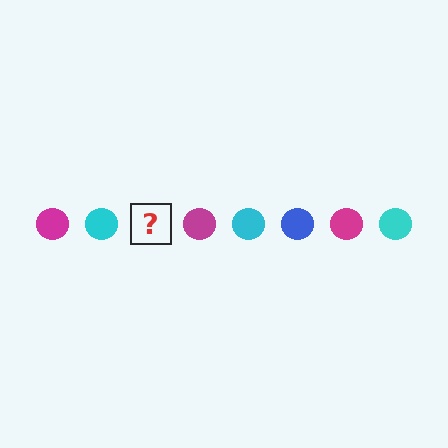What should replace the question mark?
The question mark should be replaced with a blue circle.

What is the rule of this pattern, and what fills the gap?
The rule is that the pattern cycles through magenta, cyan, blue circles. The gap should be filled with a blue circle.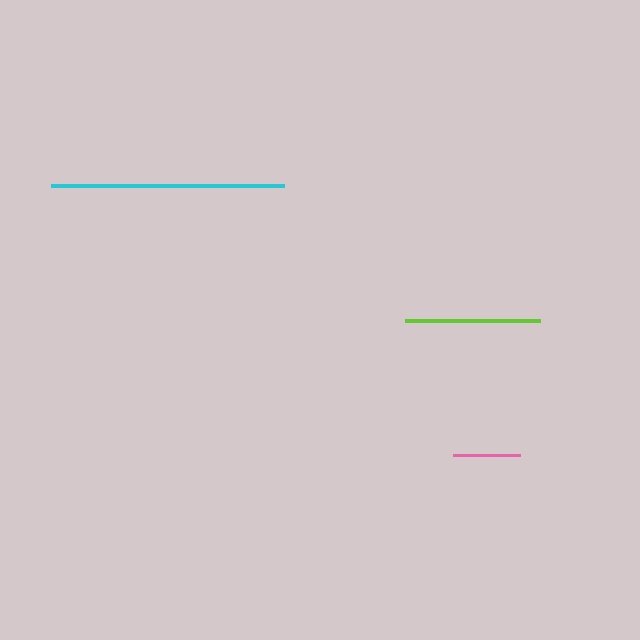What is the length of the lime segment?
The lime segment is approximately 135 pixels long.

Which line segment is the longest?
The cyan line is the longest at approximately 232 pixels.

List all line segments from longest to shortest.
From longest to shortest: cyan, lime, pink.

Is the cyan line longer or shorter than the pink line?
The cyan line is longer than the pink line.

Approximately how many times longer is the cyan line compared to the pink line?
The cyan line is approximately 3.5 times the length of the pink line.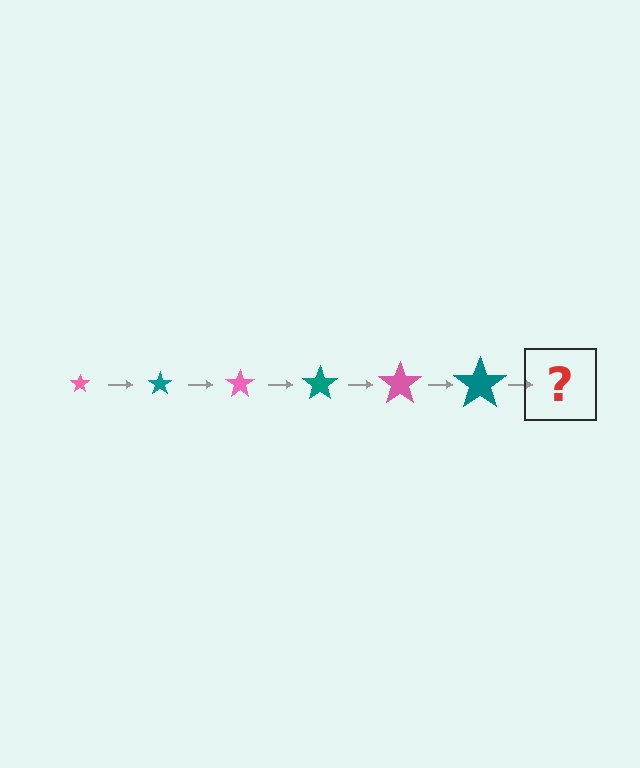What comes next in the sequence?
The next element should be a pink star, larger than the previous one.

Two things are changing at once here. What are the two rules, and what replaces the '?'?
The two rules are that the star grows larger each step and the color cycles through pink and teal. The '?' should be a pink star, larger than the previous one.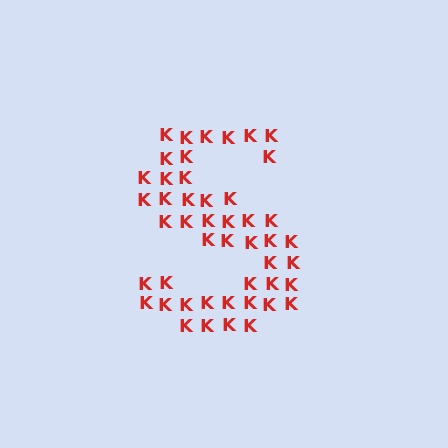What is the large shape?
The large shape is the letter S.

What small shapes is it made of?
It is made of small letter K's.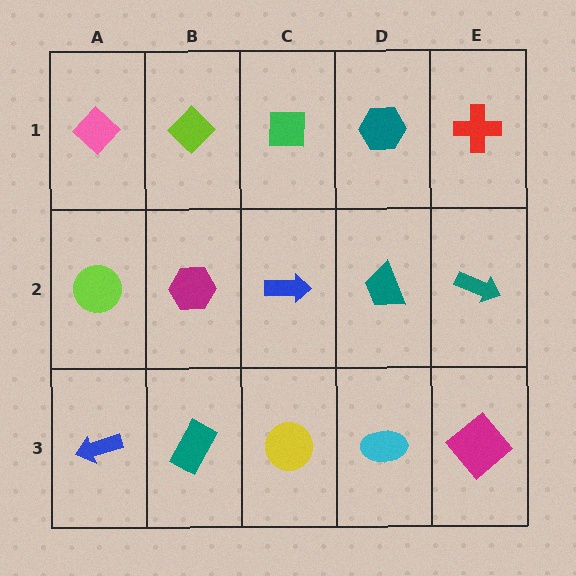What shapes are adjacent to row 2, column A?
A pink diamond (row 1, column A), a blue arrow (row 3, column A), a magenta hexagon (row 2, column B).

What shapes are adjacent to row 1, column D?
A teal trapezoid (row 2, column D), a green square (row 1, column C), a red cross (row 1, column E).